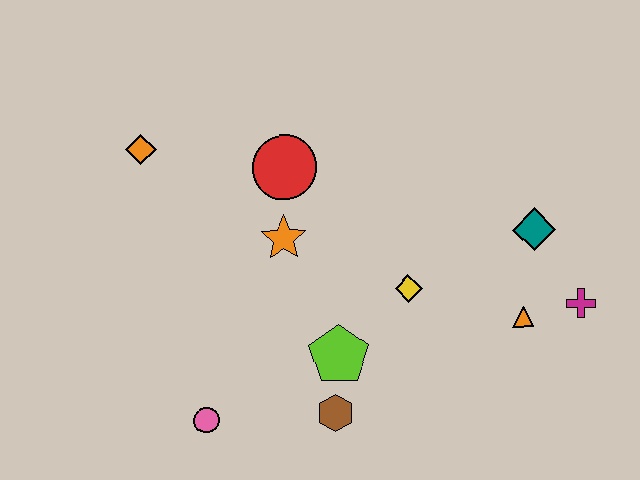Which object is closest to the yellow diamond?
The lime pentagon is closest to the yellow diamond.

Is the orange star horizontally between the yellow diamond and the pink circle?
Yes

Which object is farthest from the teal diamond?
The orange diamond is farthest from the teal diamond.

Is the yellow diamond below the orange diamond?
Yes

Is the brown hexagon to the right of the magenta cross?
No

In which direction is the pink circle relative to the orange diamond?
The pink circle is below the orange diamond.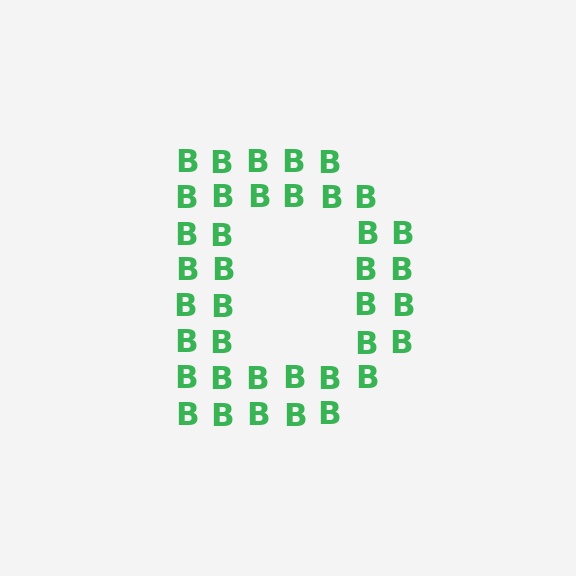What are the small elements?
The small elements are letter B's.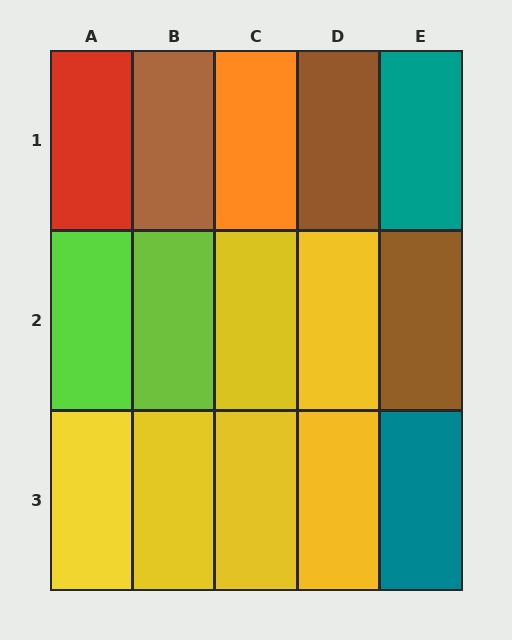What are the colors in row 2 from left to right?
Lime, lime, yellow, yellow, brown.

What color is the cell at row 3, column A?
Yellow.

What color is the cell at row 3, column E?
Teal.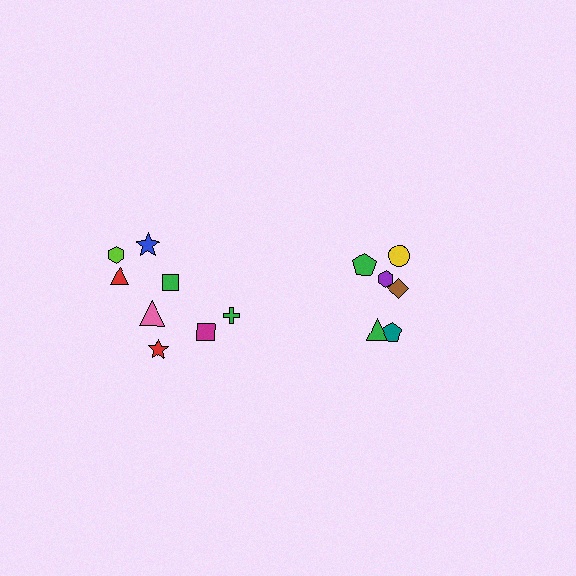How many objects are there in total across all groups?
There are 14 objects.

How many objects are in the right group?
There are 6 objects.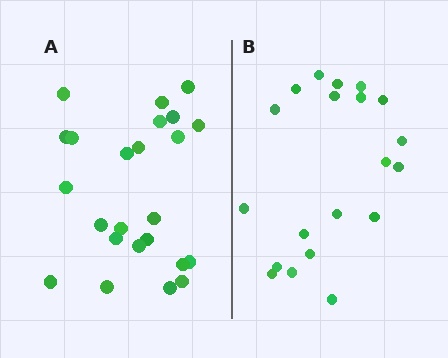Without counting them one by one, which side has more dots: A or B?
Region A (the left region) has more dots.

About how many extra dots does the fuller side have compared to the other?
Region A has about 4 more dots than region B.